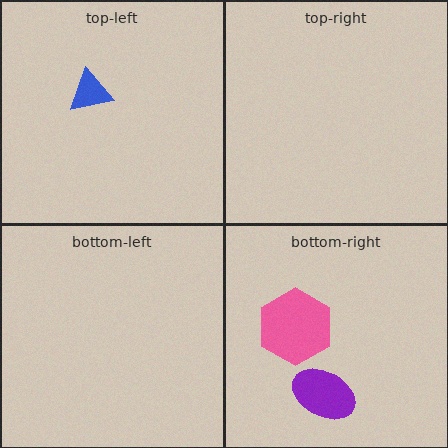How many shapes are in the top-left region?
1.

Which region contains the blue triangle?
The top-left region.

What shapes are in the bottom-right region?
The purple ellipse, the pink hexagon.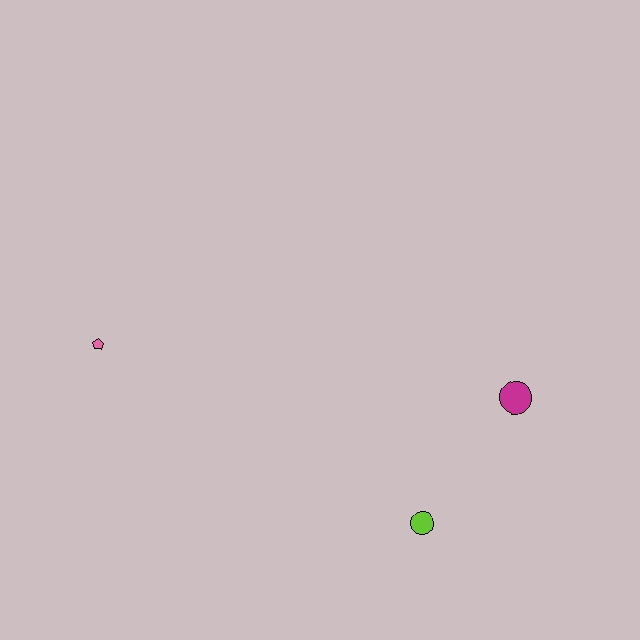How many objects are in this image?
There are 3 objects.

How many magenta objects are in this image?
There is 1 magenta object.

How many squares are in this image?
There are no squares.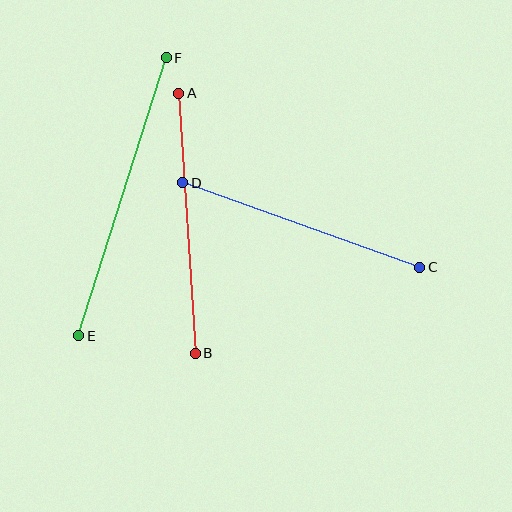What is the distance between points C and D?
The distance is approximately 252 pixels.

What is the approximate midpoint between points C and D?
The midpoint is at approximately (301, 225) pixels.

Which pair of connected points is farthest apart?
Points E and F are farthest apart.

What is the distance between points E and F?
The distance is approximately 291 pixels.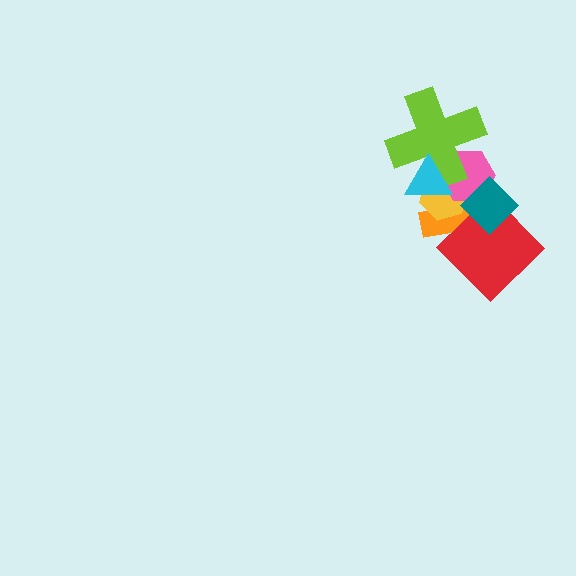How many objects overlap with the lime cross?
3 objects overlap with the lime cross.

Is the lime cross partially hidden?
Yes, it is partially covered by another shape.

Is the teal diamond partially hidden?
No, no other shape covers it.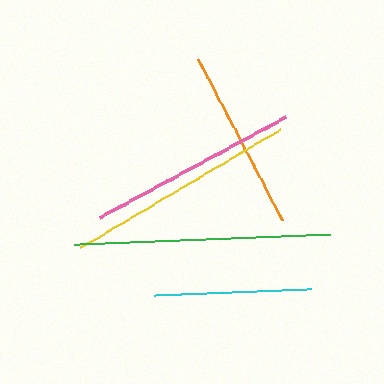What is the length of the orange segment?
The orange segment is approximately 183 pixels long.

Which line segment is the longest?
The green line is the longest at approximately 256 pixels.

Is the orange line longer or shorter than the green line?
The green line is longer than the orange line.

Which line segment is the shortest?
The cyan line is the shortest at approximately 157 pixels.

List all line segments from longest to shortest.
From longest to shortest: green, yellow, pink, orange, cyan.